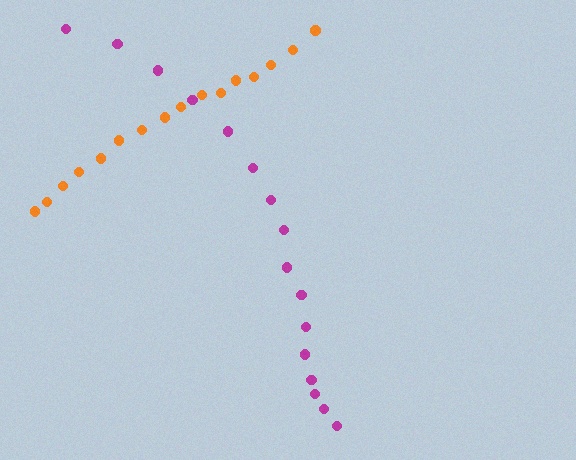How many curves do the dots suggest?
There are 2 distinct paths.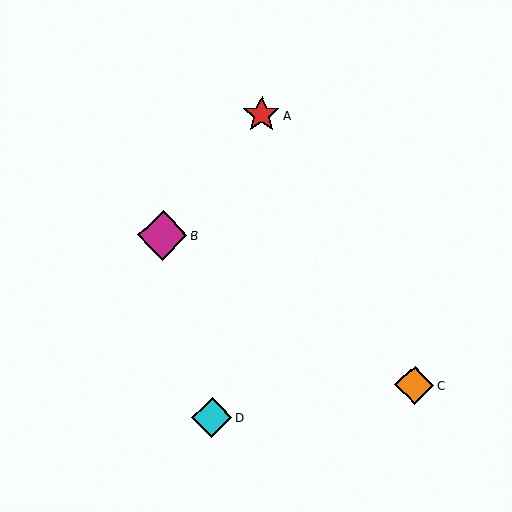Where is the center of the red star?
The center of the red star is at (261, 115).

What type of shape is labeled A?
Shape A is a red star.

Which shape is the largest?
The magenta diamond (labeled B) is the largest.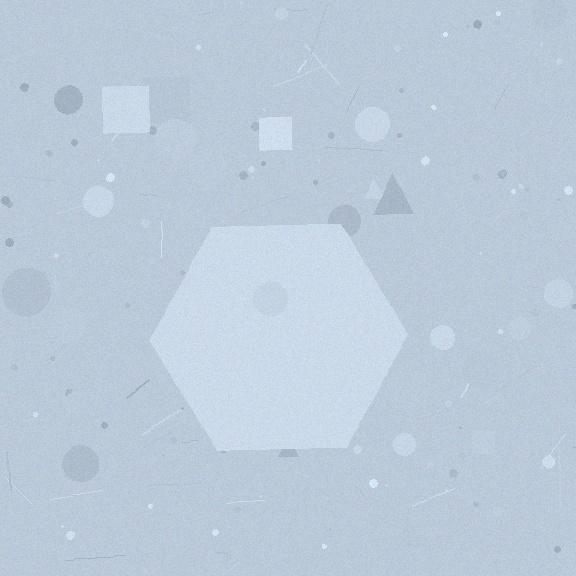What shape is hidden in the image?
A hexagon is hidden in the image.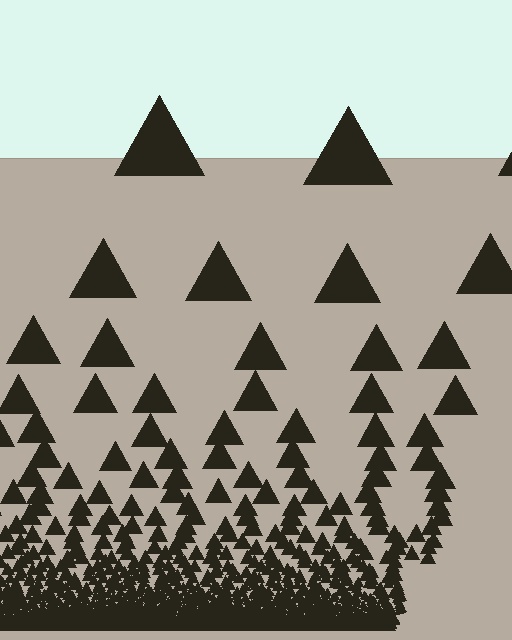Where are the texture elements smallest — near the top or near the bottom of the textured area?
Near the bottom.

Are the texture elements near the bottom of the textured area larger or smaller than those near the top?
Smaller. The gradient is inverted — elements near the bottom are smaller and denser.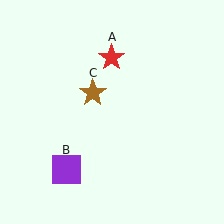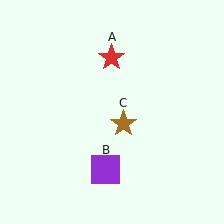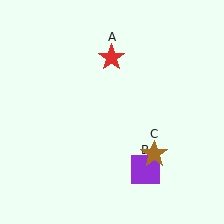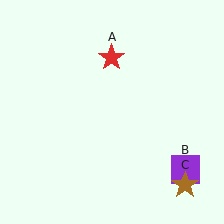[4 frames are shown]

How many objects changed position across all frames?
2 objects changed position: purple square (object B), brown star (object C).